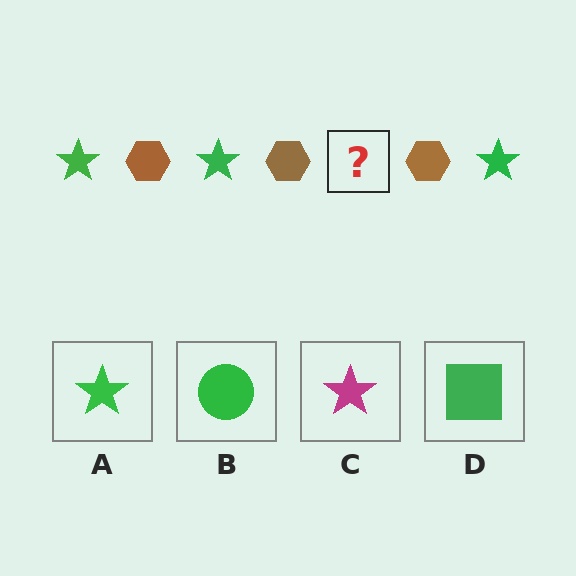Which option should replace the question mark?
Option A.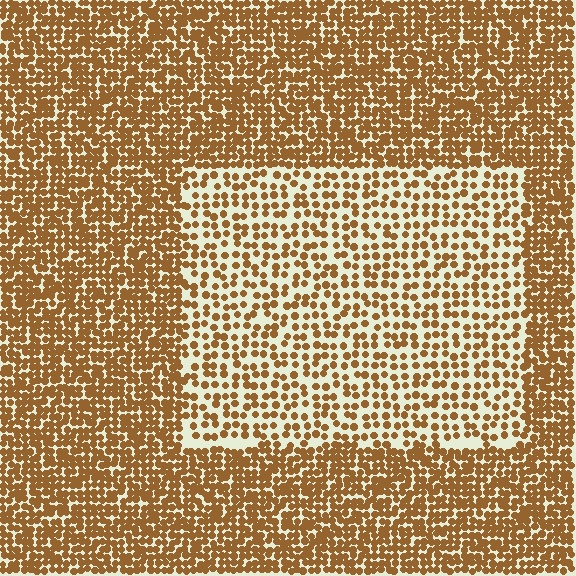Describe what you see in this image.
The image contains small brown elements arranged at two different densities. A rectangle-shaped region is visible where the elements are less densely packed than the surrounding area.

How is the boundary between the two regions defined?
The boundary is defined by a change in element density (approximately 2.0x ratio). All elements are the same color, size, and shape.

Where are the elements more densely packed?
The elements are more densely packed outside the rectangle boundary.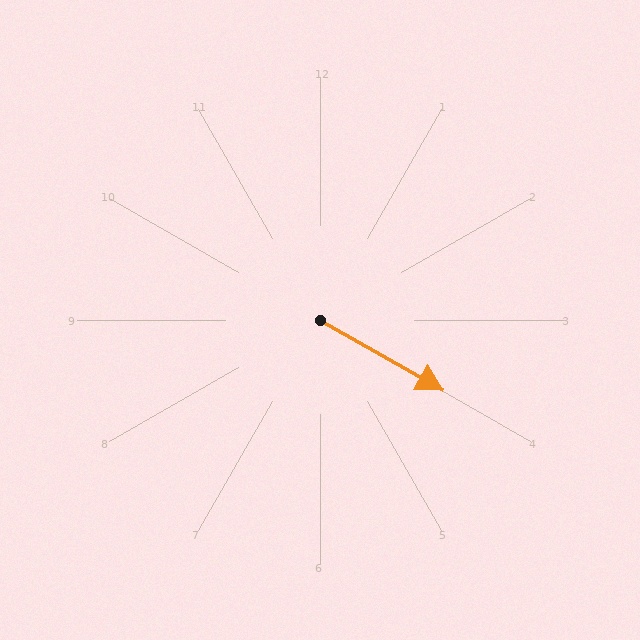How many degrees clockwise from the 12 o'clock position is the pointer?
Approximately 119 degrees.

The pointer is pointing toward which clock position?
Roughly 4 o'clock.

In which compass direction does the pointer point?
Southeast.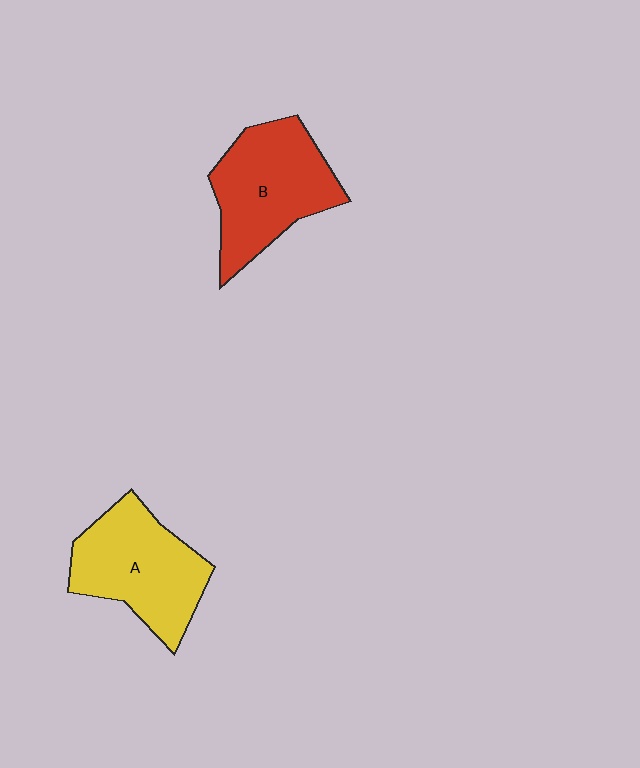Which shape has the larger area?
Shape B (red).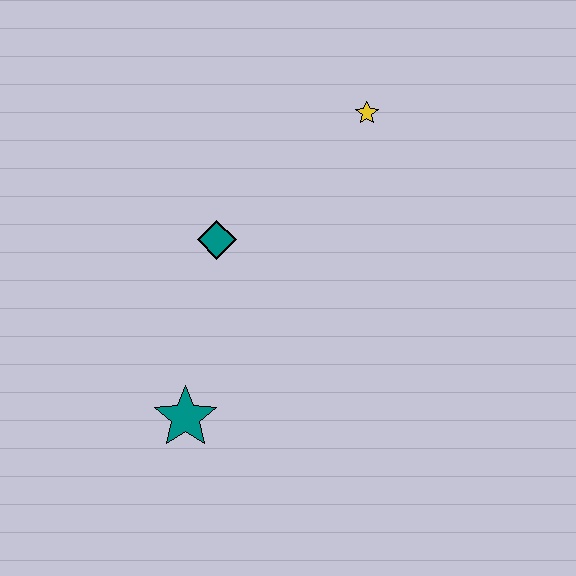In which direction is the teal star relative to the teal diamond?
The teal star is below the teal diamond.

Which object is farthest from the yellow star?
The teal star is farthest from the yellow star.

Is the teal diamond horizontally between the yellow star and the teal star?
Yes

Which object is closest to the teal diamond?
The teal star is closest to the teal diamond.